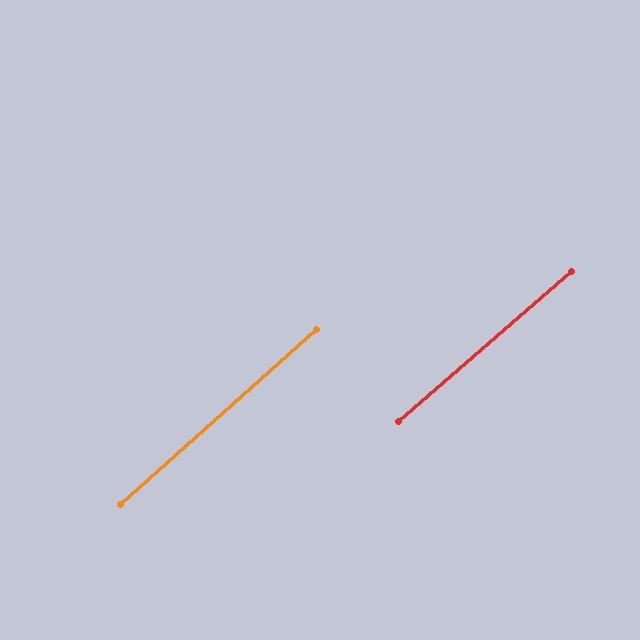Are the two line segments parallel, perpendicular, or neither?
Parallel — their directions differ by only 0.8°.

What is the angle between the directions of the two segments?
Approximately 1 degree.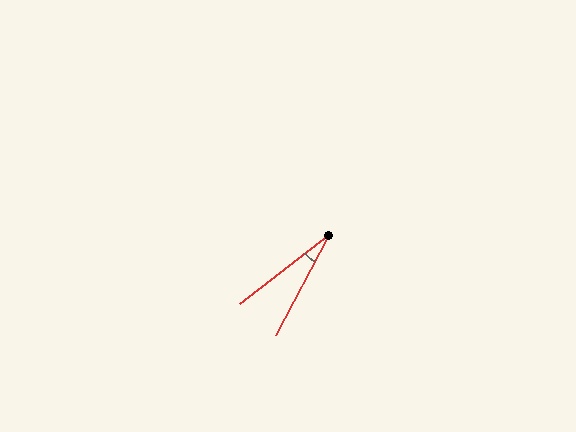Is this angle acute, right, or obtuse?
It is acute.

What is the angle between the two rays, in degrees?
Approximately 25 degrees.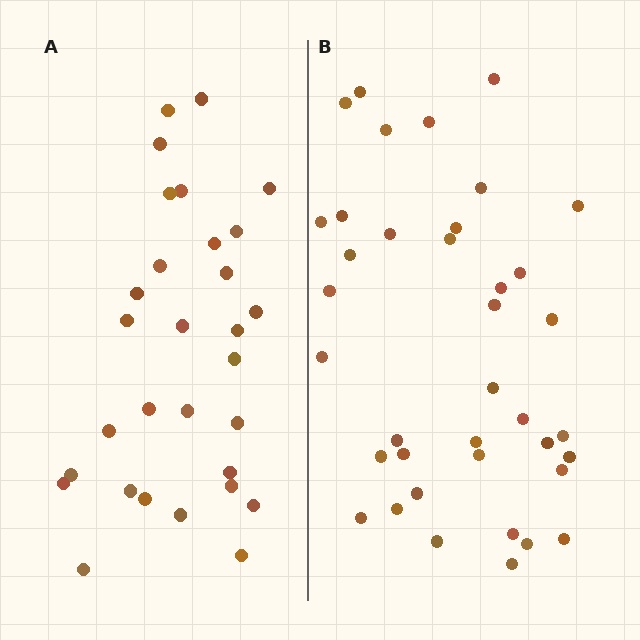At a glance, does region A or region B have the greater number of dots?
Region B (the right region) has more dots.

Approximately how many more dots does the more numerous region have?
Region B has roughly 8 or so more dots than region A.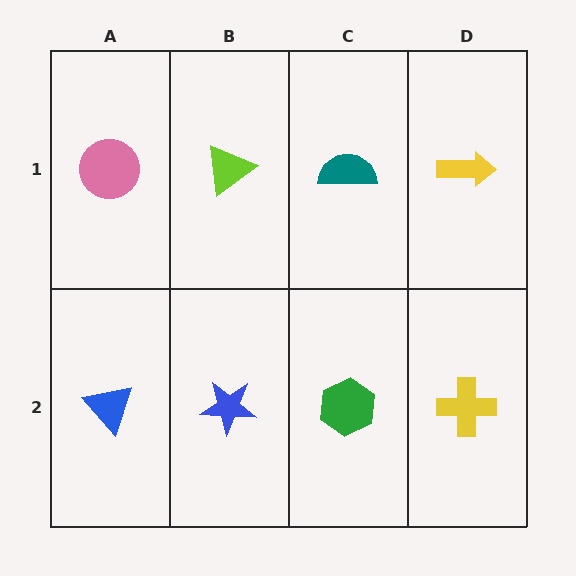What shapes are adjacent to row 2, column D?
A yellow arrow (row 1, column D), a green hexagon (row 2, column C).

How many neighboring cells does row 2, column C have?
3.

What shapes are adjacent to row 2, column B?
A lime triangle (row 1, column B), a blue triangle (row 2, column A), a green hexagon (row 2, column C).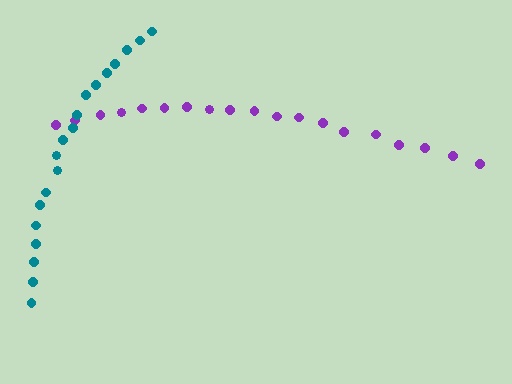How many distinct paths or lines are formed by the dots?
There are 2 distinct paths.